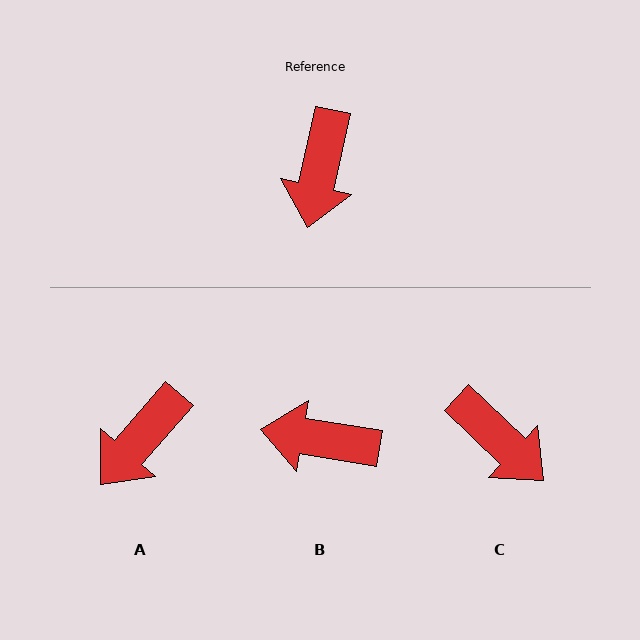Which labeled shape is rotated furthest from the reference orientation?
B, about 87 degrees away.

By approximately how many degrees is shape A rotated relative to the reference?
Approximately 29 degrees clockwise.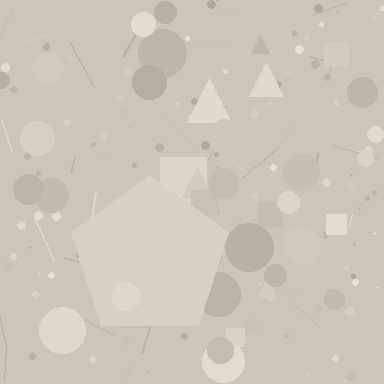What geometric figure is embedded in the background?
A pentagon is embedded in the background.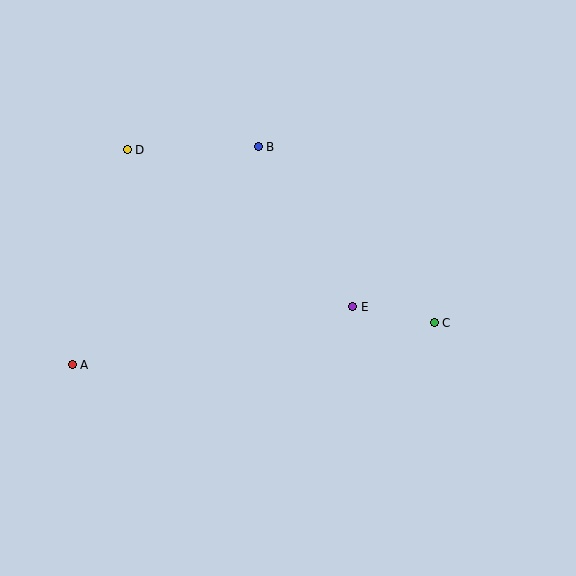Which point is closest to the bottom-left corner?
Point A is closest to the bottom-left corner.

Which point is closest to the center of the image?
Point E at (353, 307) is closest to the center.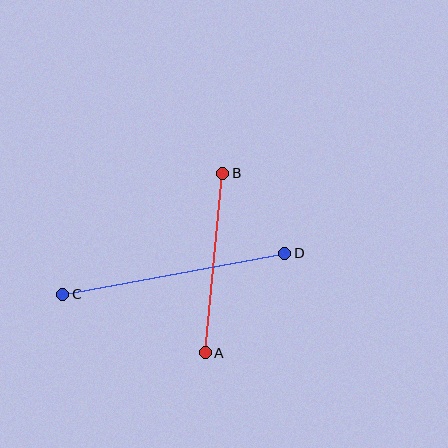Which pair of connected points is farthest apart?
Points C and D are farthest apart.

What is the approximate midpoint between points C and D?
The midpoint is at approximately (174, 274) pixels.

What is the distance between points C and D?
The distance is approximately 226 pixels.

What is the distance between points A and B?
The distance is approximately 180 pixels.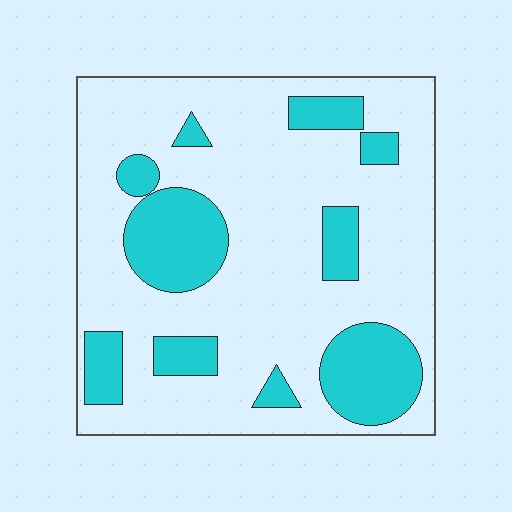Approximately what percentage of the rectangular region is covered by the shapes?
Approximately 25%.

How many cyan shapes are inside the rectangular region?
10.